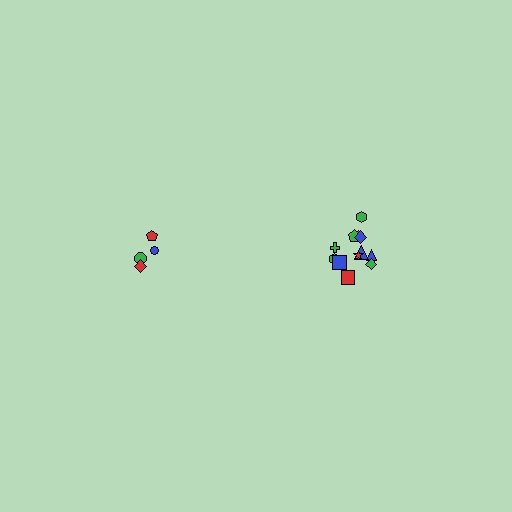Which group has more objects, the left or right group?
The right group.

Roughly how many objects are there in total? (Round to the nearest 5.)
Roughly 15 objects in total.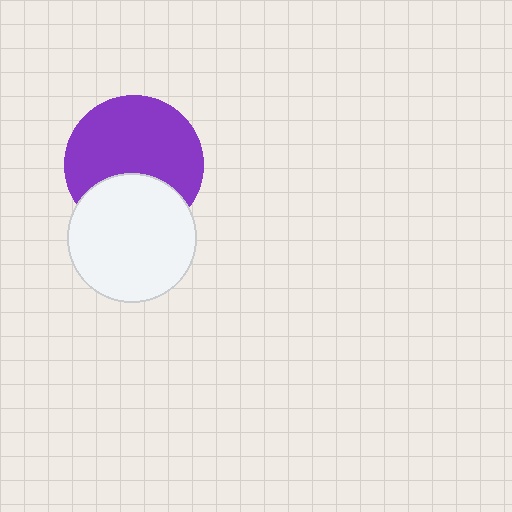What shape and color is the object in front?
The object in front is a white circle.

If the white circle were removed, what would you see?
You would see the complete purple circle.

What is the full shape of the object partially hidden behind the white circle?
The partially hidden object is a purple circle.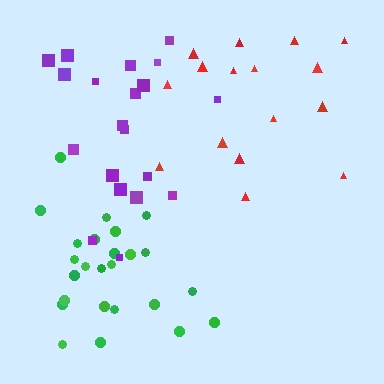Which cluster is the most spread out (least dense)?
Red.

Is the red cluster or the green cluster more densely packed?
Green.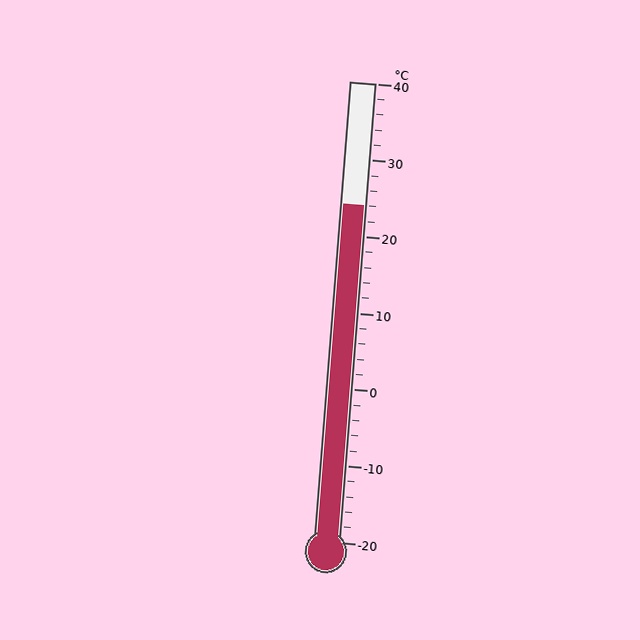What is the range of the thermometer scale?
The thermometer scale ranges from -20°C to 40°C.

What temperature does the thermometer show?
The thermometer shows approximately 24°C.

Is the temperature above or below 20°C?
The temperature is above 20°C.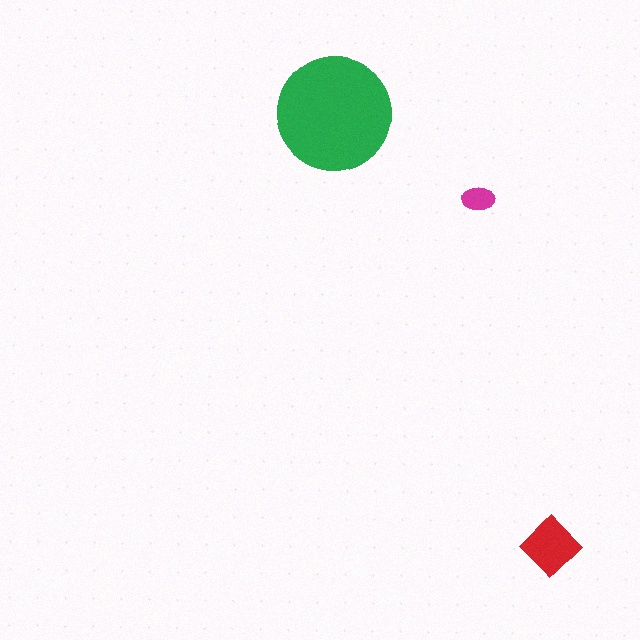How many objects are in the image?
There are 3 objects in the image.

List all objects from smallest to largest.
The magenta ellipse, the red diamond, the green circle.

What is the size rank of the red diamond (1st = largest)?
2nd.